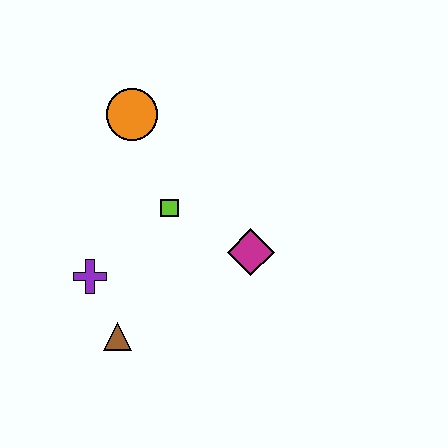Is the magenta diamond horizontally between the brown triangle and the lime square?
No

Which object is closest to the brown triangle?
The purple cross is closest to the brown triangle.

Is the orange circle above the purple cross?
Yes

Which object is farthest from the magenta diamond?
The orange circle is farthest from the magenta diamond.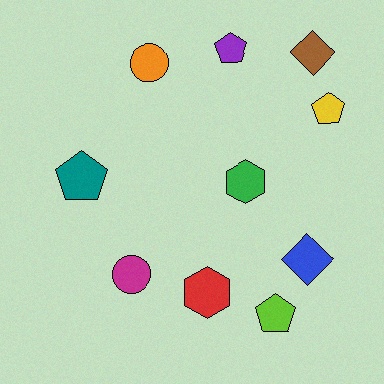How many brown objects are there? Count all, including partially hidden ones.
There is 1 brown object.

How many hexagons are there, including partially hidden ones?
There are 2 hexagons.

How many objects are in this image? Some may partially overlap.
There are 10 objects.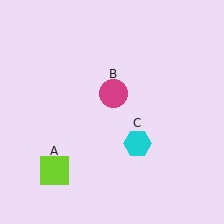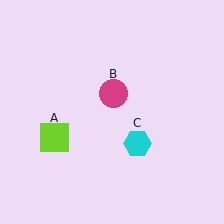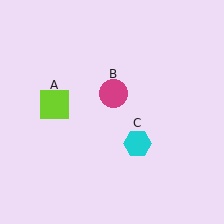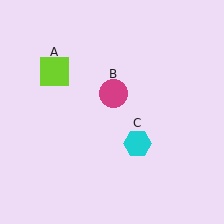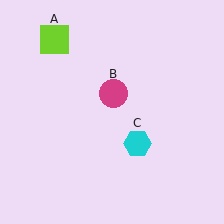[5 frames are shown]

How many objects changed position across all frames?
1 object changed position: lime square (object A).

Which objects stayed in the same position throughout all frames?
Magenta circle (object B) and cyan hexagon (object C) remained stationary.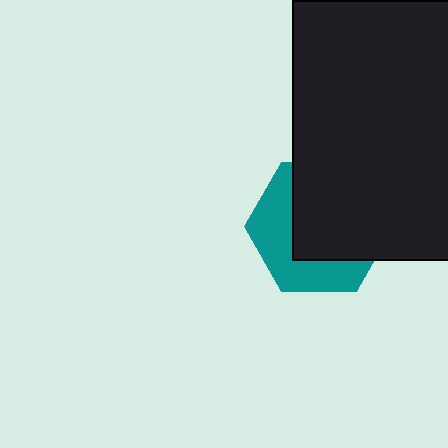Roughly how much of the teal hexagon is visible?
A small part of it is visible (roughly 41%).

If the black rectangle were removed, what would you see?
You would see the complete teal hexagon.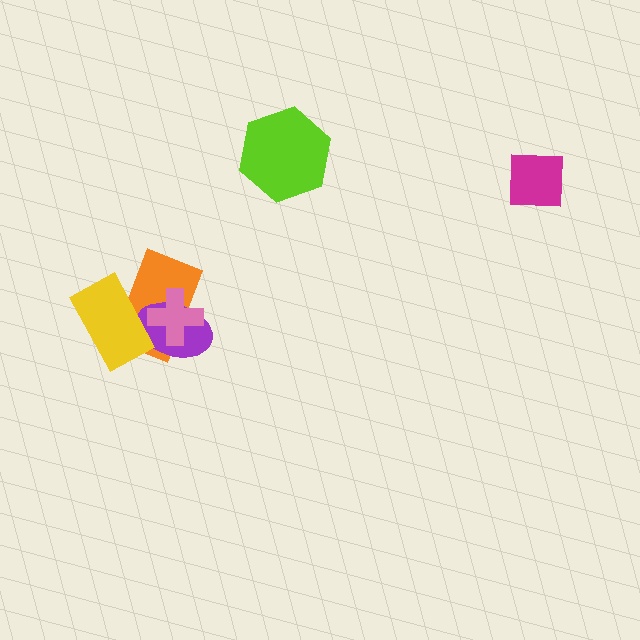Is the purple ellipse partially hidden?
Yes, it is partially covered by another shape.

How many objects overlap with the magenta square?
0 objects overlap with the magenta square.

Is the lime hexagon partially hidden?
No, no other shape covers it.